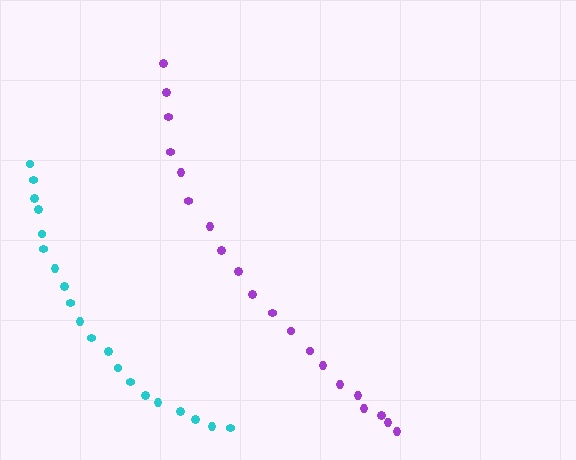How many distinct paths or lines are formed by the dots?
There are 2 distinct paths.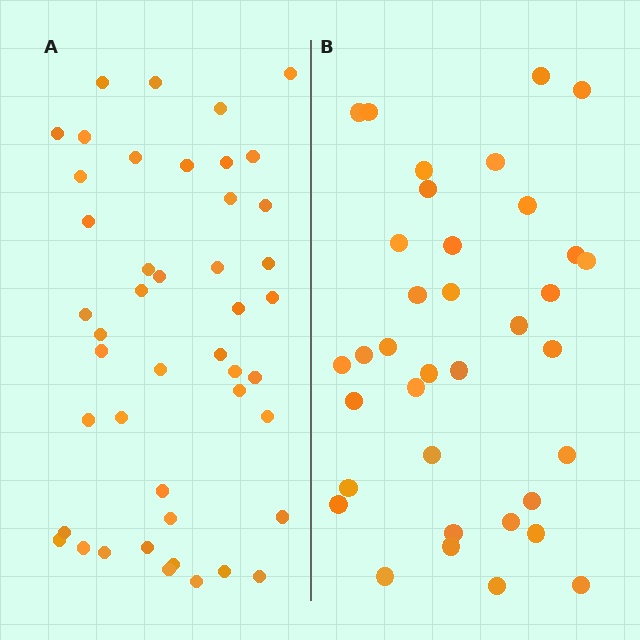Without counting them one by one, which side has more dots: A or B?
Region A (the left region) has more dots.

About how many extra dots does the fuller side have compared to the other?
Region A has roughly 8 or so more dots than region B.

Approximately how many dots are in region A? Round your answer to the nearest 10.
About 40 dots. (The exact count is 45, which rounds to 40.)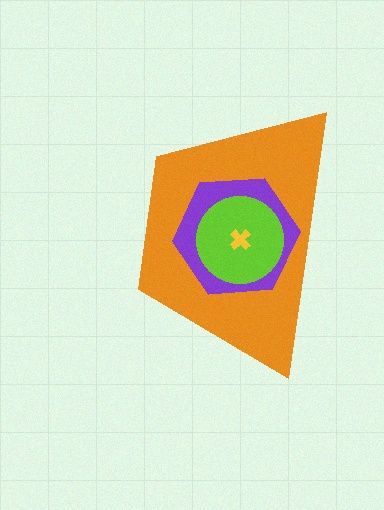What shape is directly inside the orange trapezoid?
The purple hexagon.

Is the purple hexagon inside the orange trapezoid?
Yes.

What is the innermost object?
The yellow cross.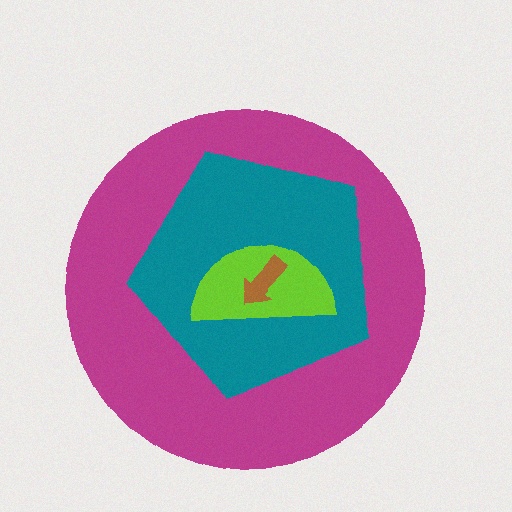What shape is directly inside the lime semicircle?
The brown arrow.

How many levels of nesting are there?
4.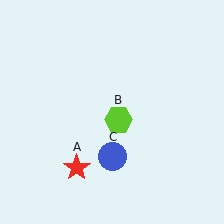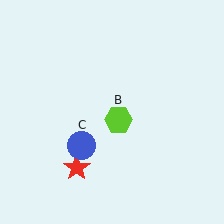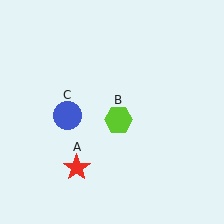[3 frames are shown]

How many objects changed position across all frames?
1 object changed position: blue circle (object C).